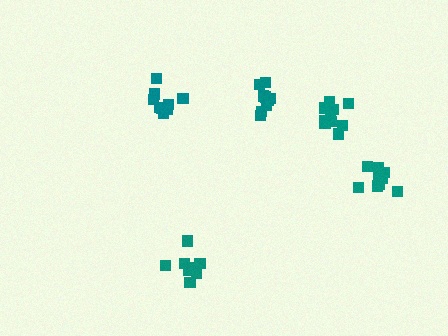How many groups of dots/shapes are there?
There are 5 groups.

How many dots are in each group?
Group 1: 9 dots, Group 2: 11 dots, Group 3: 9 dots, Group 4: 9 dots, Group 5: 9 dots (47 total).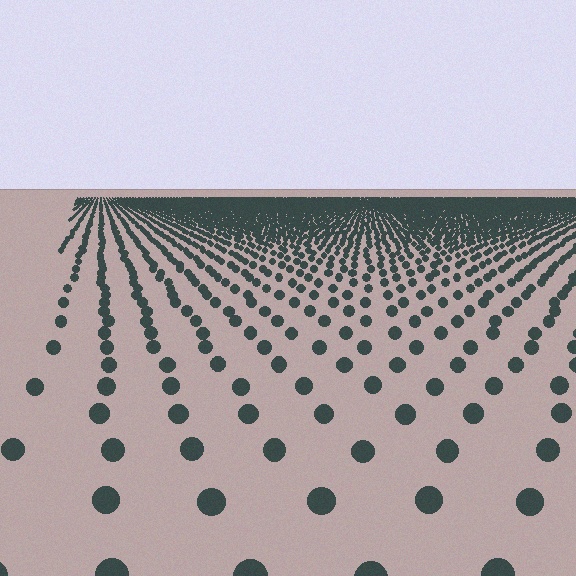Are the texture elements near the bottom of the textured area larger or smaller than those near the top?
Larger. Near the bottom, elements are closer to the viewer and appear at a bigger on-screen size.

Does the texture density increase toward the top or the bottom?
Density increases toward the top.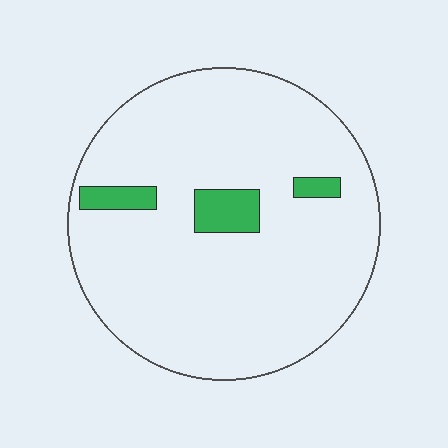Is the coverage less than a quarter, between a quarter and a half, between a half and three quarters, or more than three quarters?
Less than a quarter.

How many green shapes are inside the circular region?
3.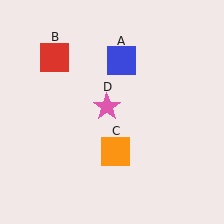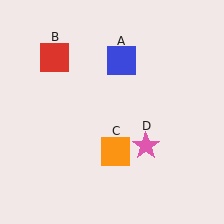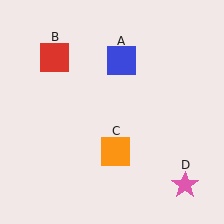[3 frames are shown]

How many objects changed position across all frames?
1 object changed position: pink star (object D).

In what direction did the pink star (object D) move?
The pink star (object D) moved down and to the right.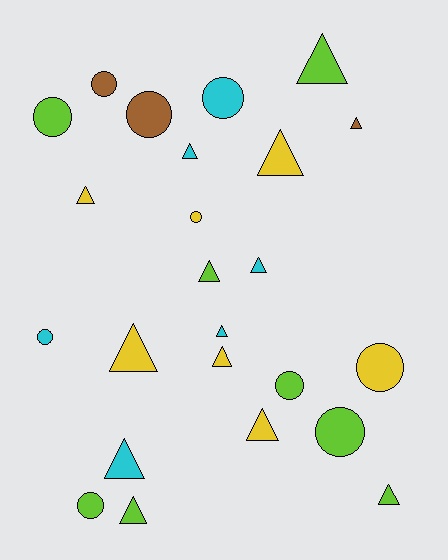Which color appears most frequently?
Lime, with 8 objects.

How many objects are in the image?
There are 24 objects.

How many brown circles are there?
There are 2 brown circles.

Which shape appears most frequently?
Triangle, with 14 objects.